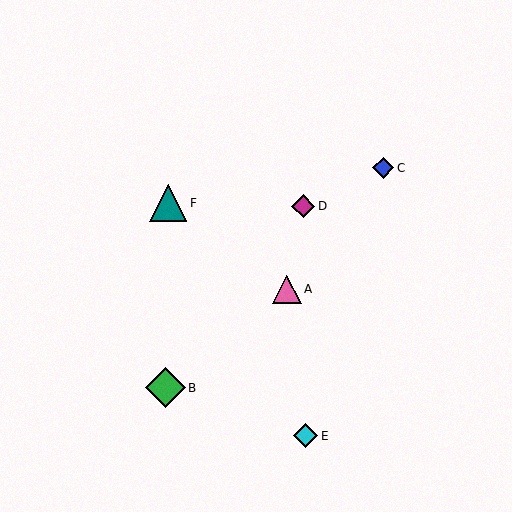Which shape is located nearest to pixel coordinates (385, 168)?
The blue diamond (labeled C) at (383, 168) is nearest to that location.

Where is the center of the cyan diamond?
The center of the cyan diamond is at (306, 436).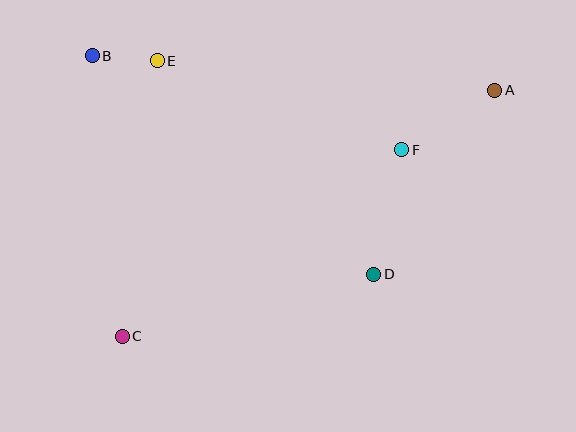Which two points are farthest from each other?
Points A and C are farthest from each other.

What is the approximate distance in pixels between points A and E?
The distance between A and E is approximately 339 pixels.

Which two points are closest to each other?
Points B and E are closest to each other.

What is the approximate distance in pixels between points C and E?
The distance between C and E is approximately 278 pixels.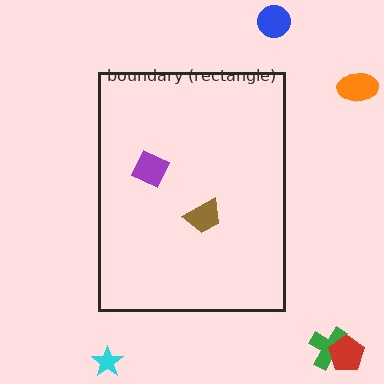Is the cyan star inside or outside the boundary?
Outside.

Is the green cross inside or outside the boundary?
Outside.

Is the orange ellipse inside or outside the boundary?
Outside.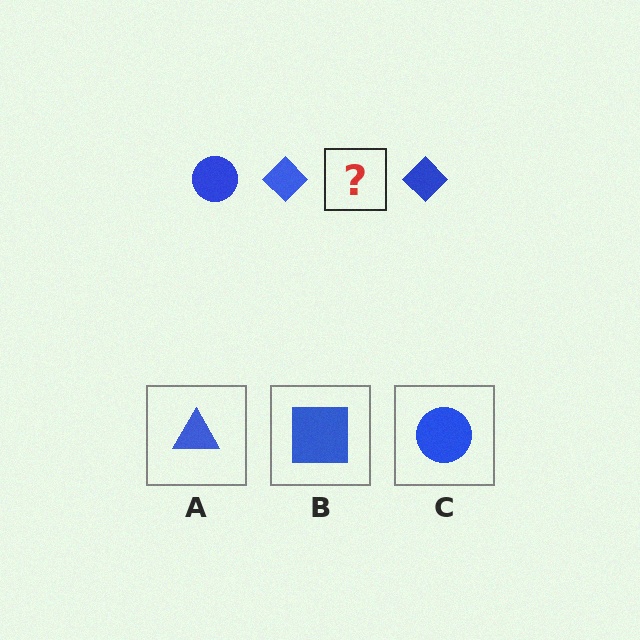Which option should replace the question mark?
Option C.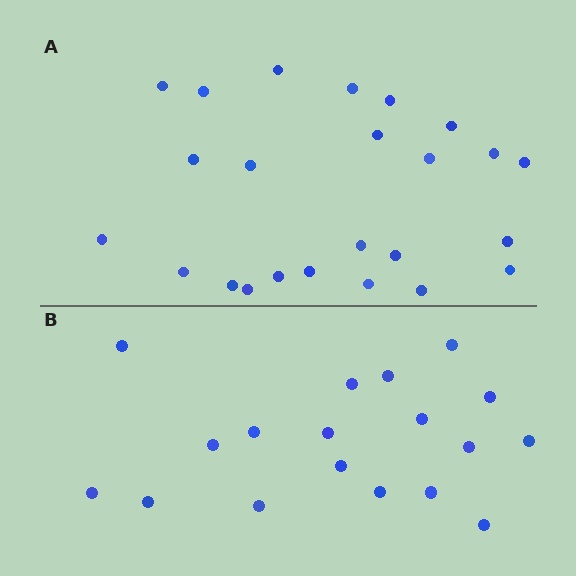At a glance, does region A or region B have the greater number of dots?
Region A (the top region) has more dots.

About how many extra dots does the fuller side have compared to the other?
Region A has about 6 more dots than region B.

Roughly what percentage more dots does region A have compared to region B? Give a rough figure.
About 35% more.